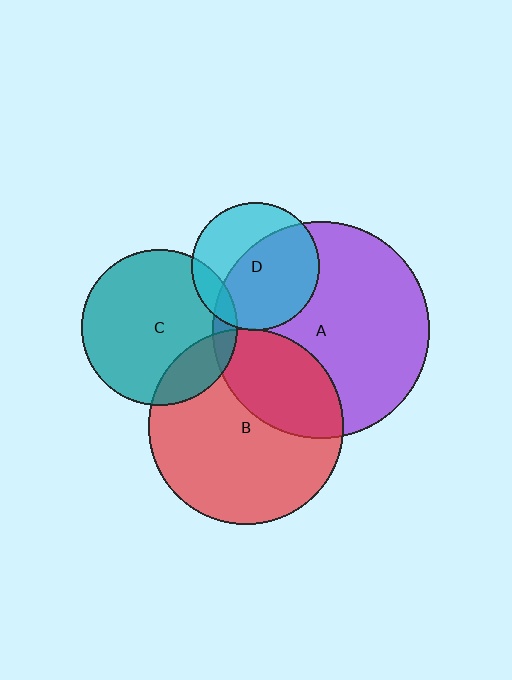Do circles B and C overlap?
Yes.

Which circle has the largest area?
Circle A (purple).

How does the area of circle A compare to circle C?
Approximately 1.9 times.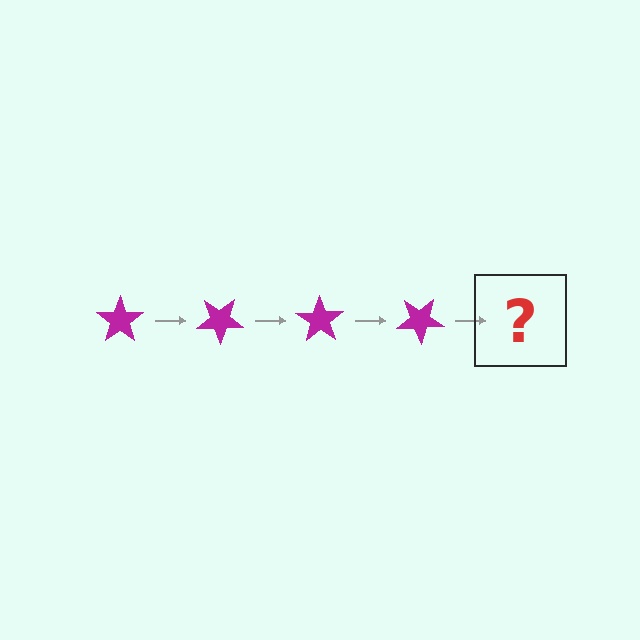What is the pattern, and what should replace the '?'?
The pattern is that the star rotates 35 degrees each step. The '?' should be a magenta star rotated 140 degrees.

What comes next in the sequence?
The next element should be a magenta star rotated 140 degrees.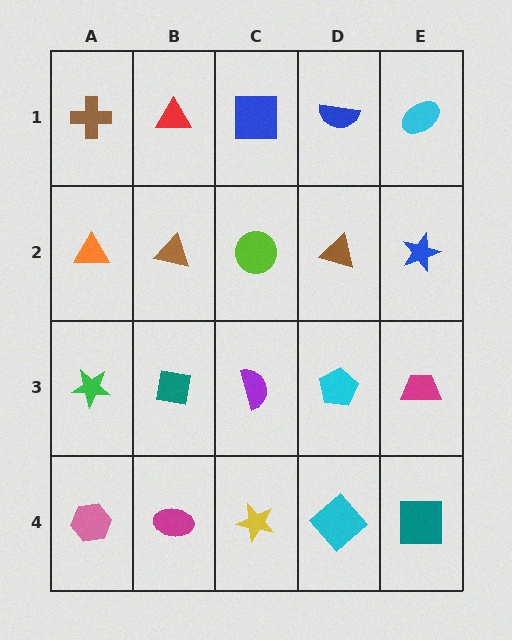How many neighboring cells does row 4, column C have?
3.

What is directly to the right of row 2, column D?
A blue star.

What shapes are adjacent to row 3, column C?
A lime circle (row 2, column C), a yellow star (row 4, column C), a teal square (row 3, column B), a cyan pentagon (row 3, column D).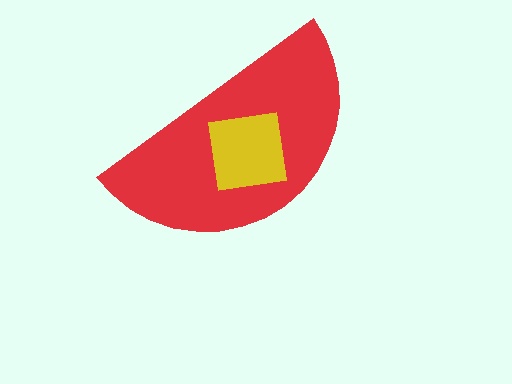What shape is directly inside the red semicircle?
The yellow square.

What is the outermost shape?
The red semicircle.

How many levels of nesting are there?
2.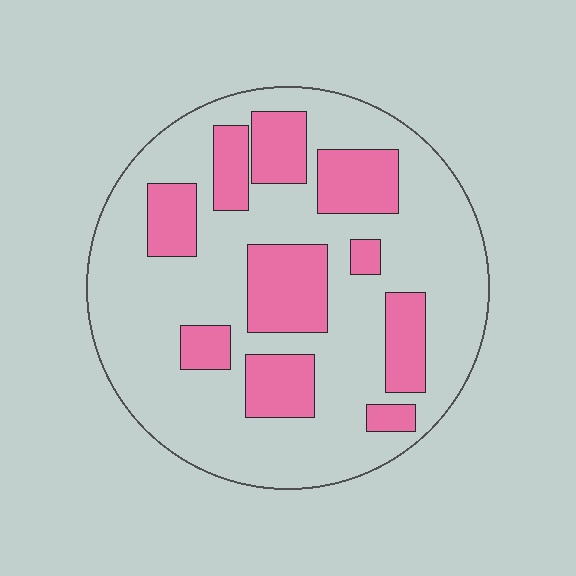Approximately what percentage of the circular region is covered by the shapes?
Approximately 30%.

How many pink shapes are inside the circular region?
10.